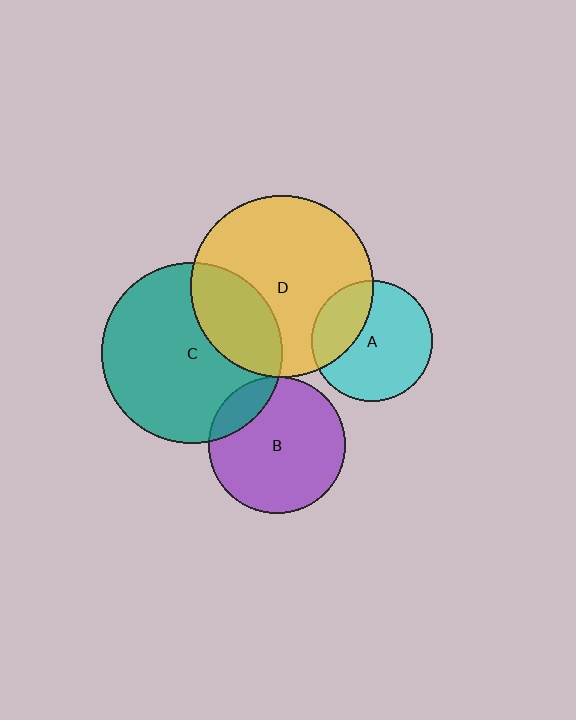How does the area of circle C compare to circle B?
Approximately 1.8 times.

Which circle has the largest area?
Circle D (yellow).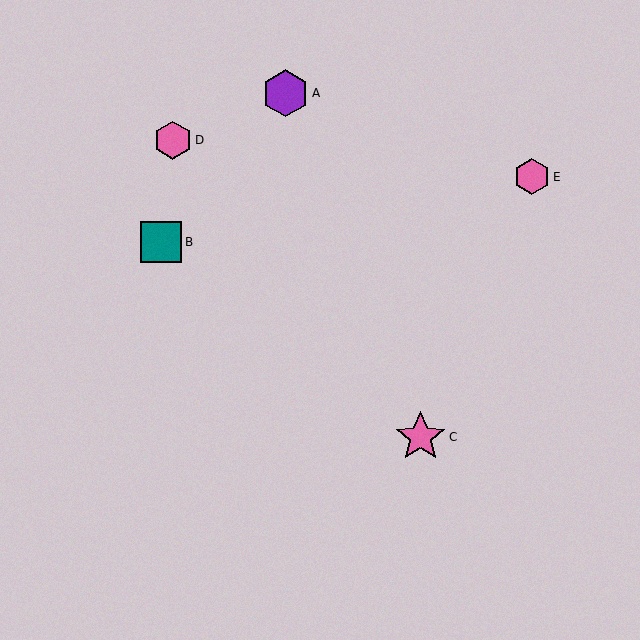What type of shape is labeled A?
Shape A is a purple hexagon.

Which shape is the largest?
The pink star (labeled C) is the largest.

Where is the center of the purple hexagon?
The center of the purple hexagon is at (286, 93).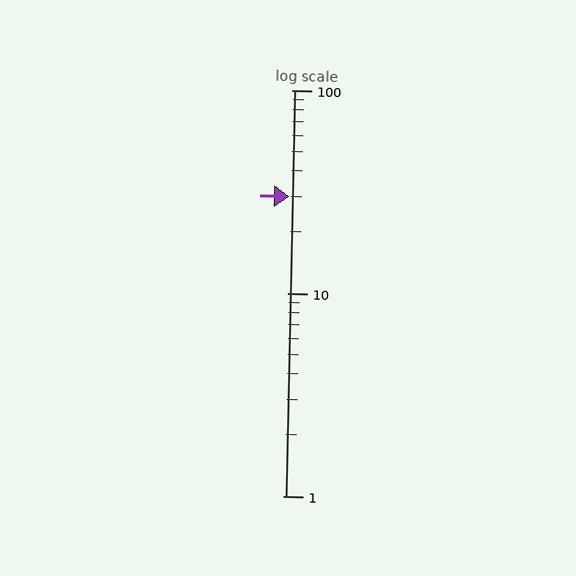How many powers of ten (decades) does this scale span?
The scale spans 2 decades, from 1 to 100.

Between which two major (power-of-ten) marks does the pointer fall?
The pointer is between 10 and 100.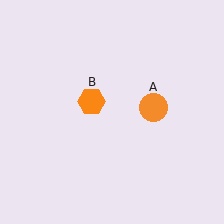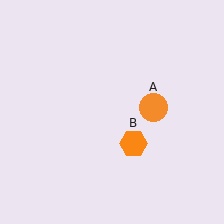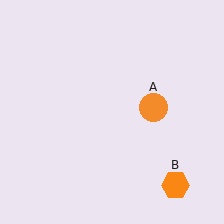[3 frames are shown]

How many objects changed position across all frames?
1 object changed position: orange hexagon (object B).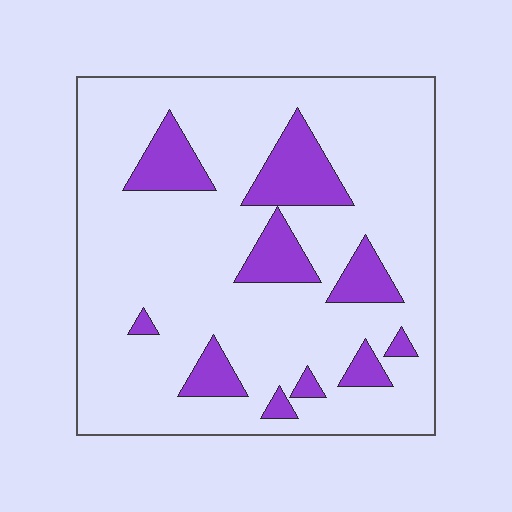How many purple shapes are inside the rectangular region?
10.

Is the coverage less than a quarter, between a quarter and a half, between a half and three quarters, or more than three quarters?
Less than a quarter.